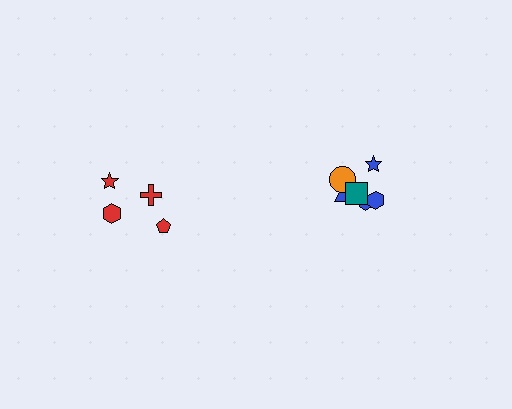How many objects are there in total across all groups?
There are 10 objects.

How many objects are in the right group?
There are 6 objects.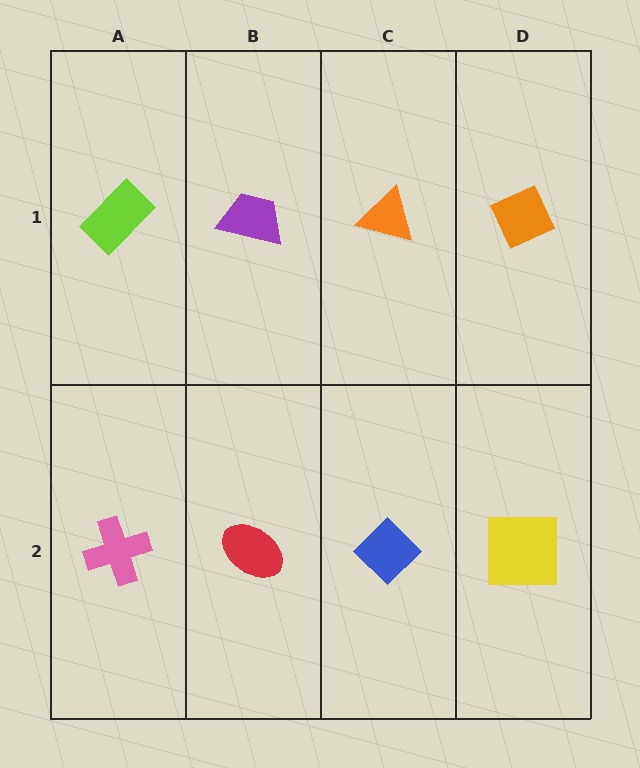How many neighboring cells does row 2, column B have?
3.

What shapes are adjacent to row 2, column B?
A purple trapezoid (row 1, column B), a pink cross (row 2, column A), a blue diamond (row 2, column C).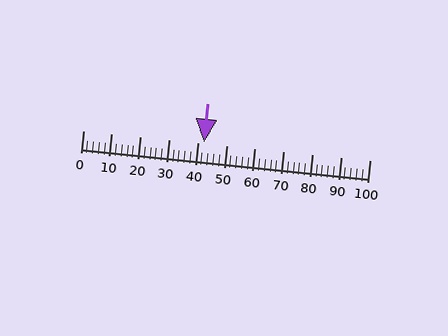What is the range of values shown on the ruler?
The ruler shows values from 0 to 100.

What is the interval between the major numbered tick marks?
The major tick marks are spaced 10 units apart.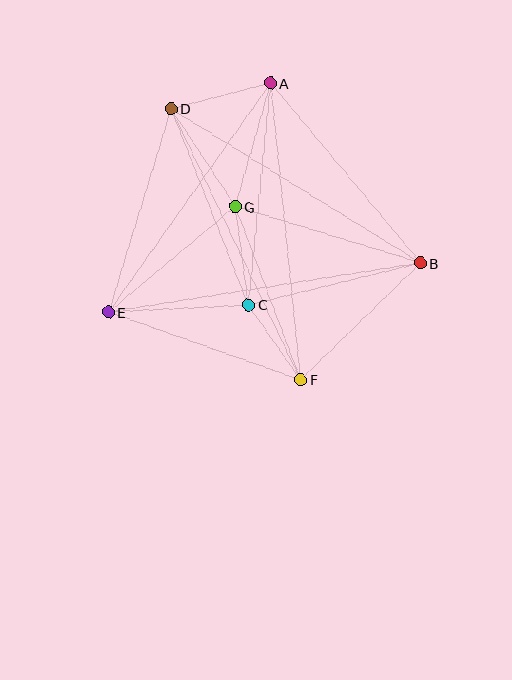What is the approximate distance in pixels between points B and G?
The distance between B and G is approximately 194 pixels.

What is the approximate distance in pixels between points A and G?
The distance between A and G is approximately 129 pixels.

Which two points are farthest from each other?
Points B and E are farthest from each other.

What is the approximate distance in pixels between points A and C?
The distance between A and C is approximately 223 pixels.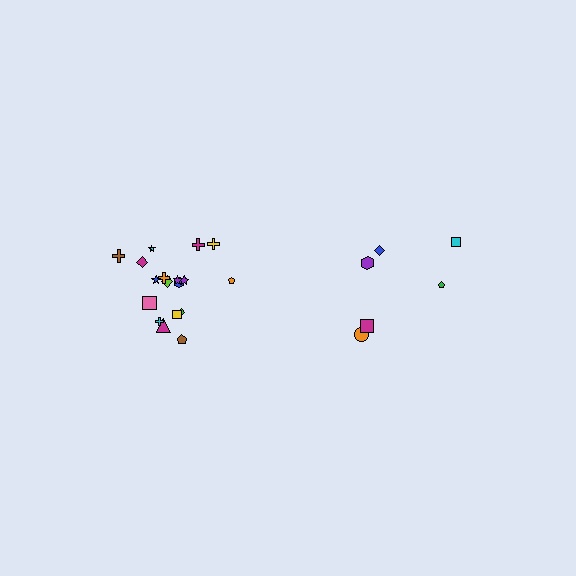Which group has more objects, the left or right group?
The left group.